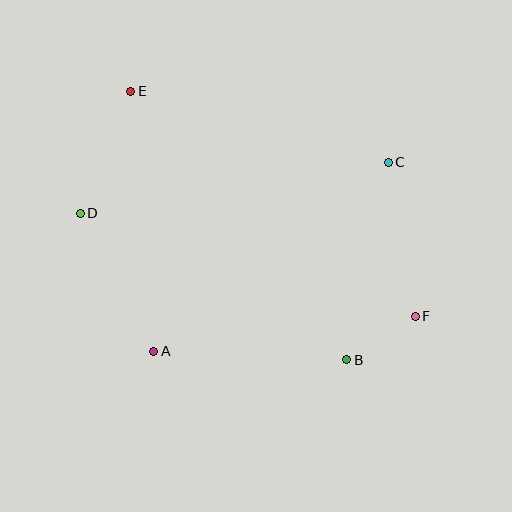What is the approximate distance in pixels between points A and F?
The distance between A and F is approximately 264 pixels.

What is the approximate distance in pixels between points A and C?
The distance between A and C is approximately 301 pixels.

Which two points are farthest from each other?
Points E and F are farthest from each other.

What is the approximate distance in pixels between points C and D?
The distance between C and D is approximately 312 pixels.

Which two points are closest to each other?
Points B and F are closest to each other.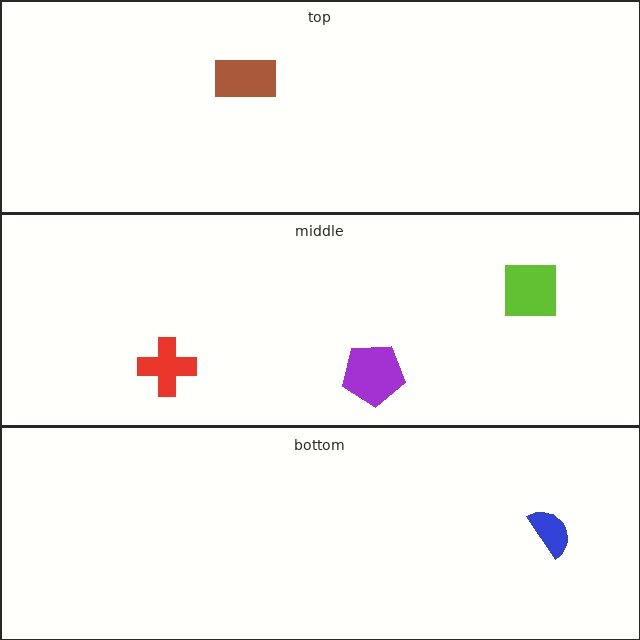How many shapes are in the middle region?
3.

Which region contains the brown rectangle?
The top region.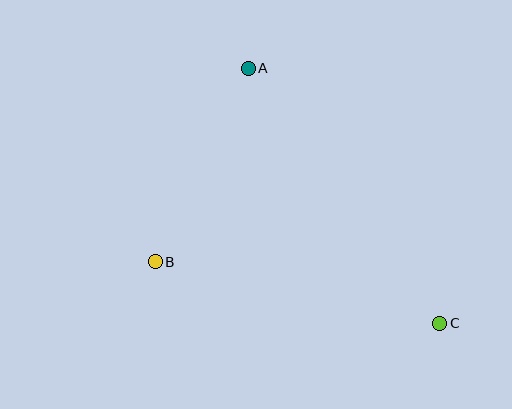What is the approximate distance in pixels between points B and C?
The distance between B and C is approximately 291 pixels.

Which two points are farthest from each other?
Points A and C are farthest from each other.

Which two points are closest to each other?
Points A and B are closest to each other.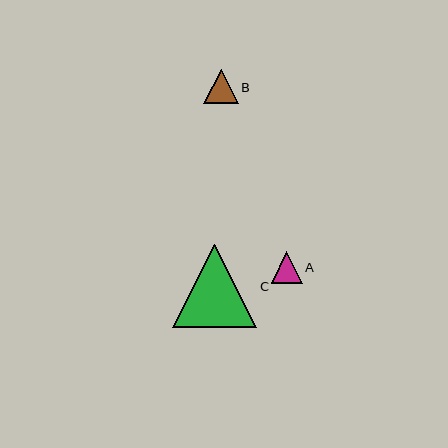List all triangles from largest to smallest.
From largest to smallest: C, B, A.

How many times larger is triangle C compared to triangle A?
Triangle C is approximately 2.7 times the size of triangle A.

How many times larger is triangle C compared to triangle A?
Triangle C is approximately 2.7 times the size of triangle A.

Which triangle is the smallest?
Triangle A is the smallest with a size of approximately 31 pixels.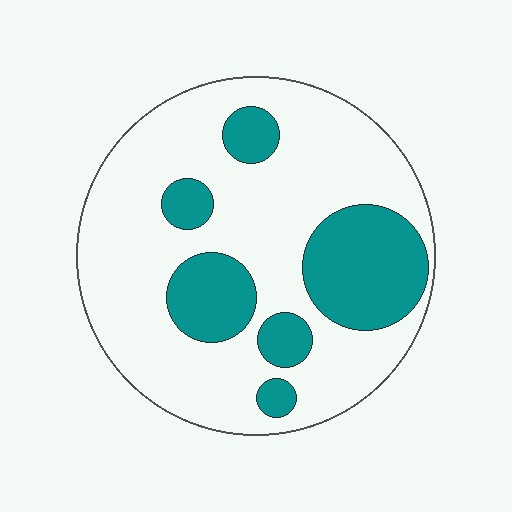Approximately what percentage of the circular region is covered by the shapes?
Approximately 25%.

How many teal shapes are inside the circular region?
6.